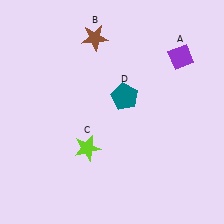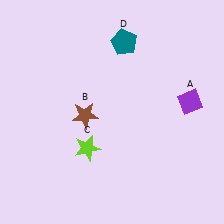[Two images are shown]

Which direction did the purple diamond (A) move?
The purple diamond (A) moved down.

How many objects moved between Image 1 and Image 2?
3 objects moved between the two images.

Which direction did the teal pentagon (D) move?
The teal pentagon (D) moved up.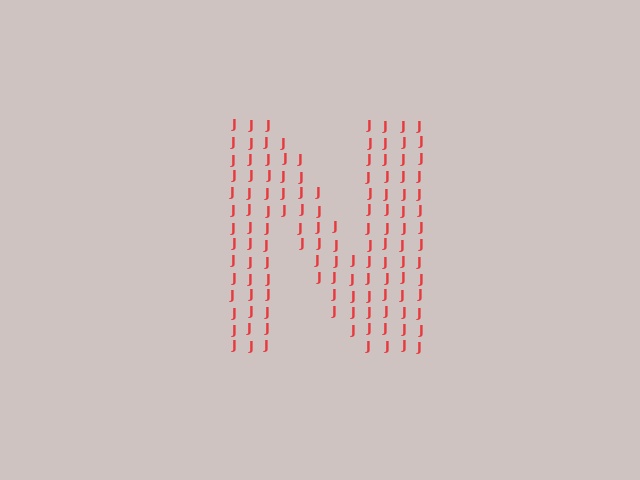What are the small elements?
The small elements are letter J's.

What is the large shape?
The large shape is the letter N.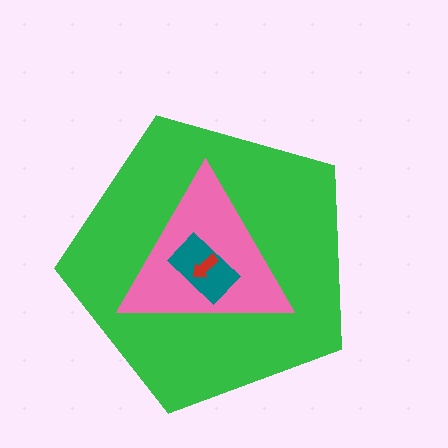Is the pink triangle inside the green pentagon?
Yes.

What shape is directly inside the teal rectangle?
The red arrow.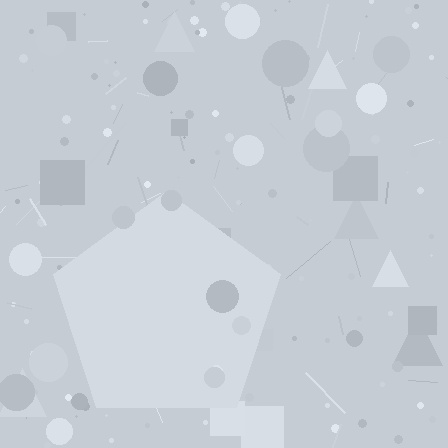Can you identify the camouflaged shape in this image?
The camouflaged shape is a pentagon.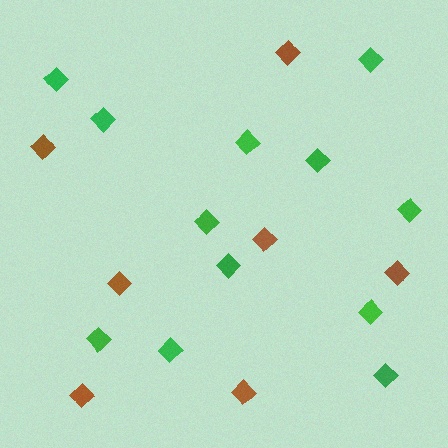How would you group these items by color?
There are 2 groups: one group of green diamonds (12) and one group of brown diamonds (7).